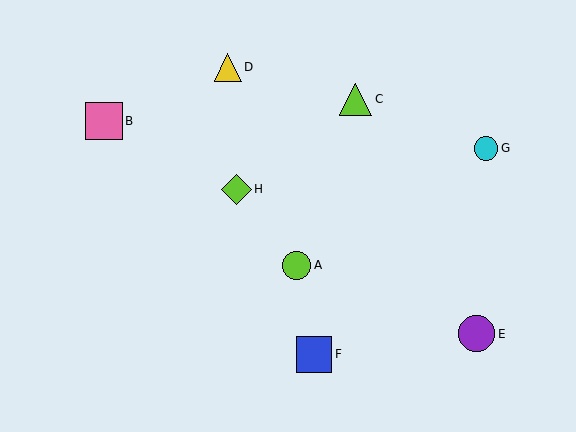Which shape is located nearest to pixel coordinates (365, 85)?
The lime triangle (labeled C) at (356, 99) is nearest to that location.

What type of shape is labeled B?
Shape B is a pink square.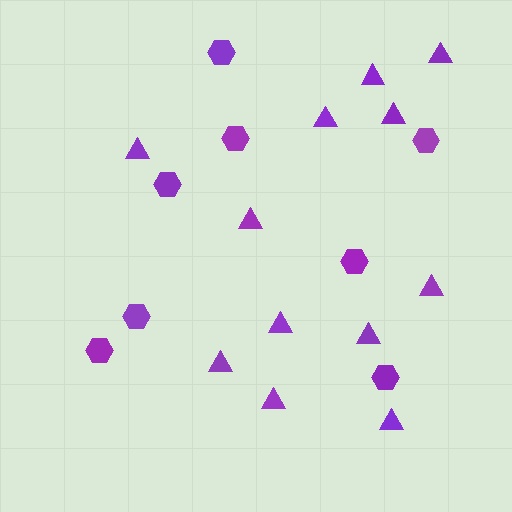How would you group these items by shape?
There are 2 groups: one group of hexagons (8) and one group of triangles (12).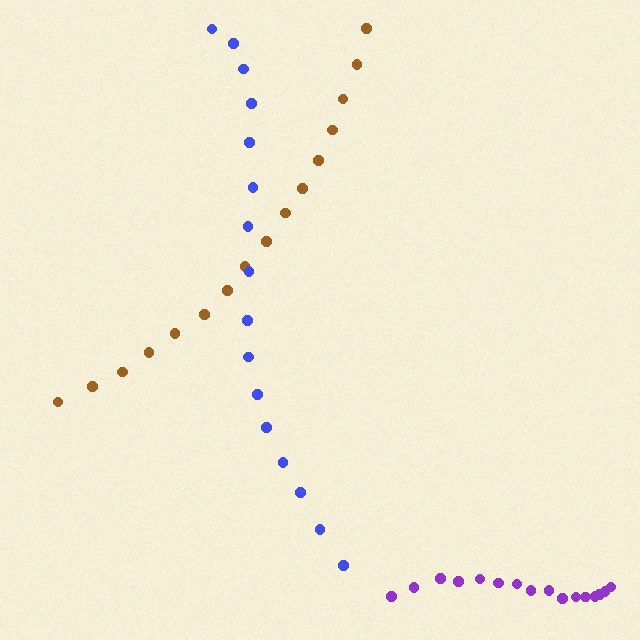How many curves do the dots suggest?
There are 3 distinct paths.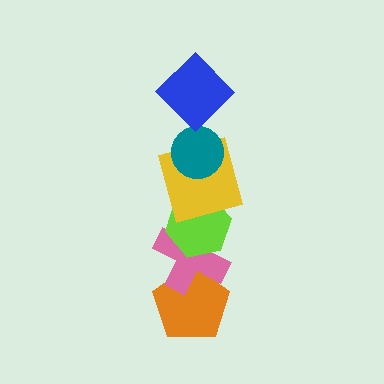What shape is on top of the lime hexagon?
The yellow square is on top of the lime hexagon.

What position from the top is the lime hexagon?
The lime hexagon is 4th from the top.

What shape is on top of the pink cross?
The lime hexagon is on top of the pink cross.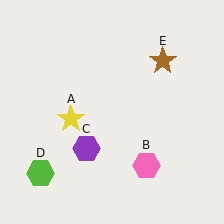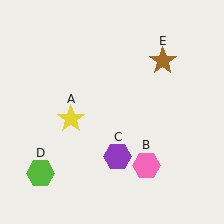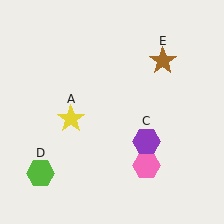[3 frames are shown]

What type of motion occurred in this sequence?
The purple hexagon (object C) rotated counterclockwise around the center of the scene.